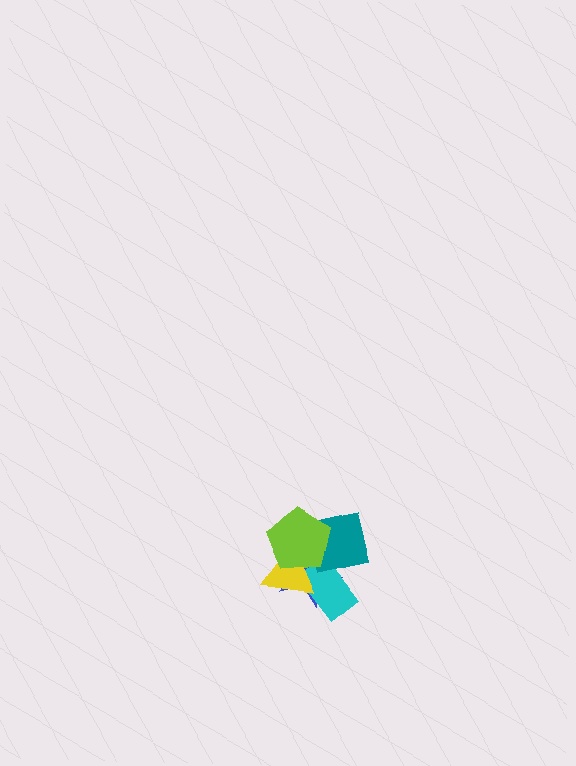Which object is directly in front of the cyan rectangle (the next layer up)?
The yellow triangle is directly in front of the cyan rectangle.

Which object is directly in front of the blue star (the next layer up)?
The cyan rectangle is directly in front of the blue star.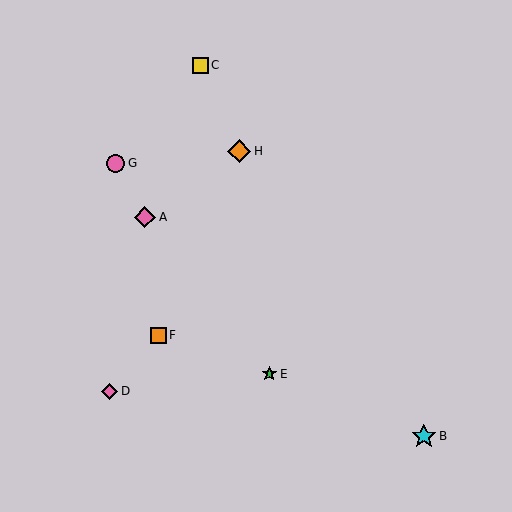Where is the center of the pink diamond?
The center of the pink diamond is at (145, 217).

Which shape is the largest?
The cyan star (labeled B) is the largest.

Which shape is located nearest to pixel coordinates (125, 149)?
The pink circle (labeled G) at (115, 163) is nearest to that location.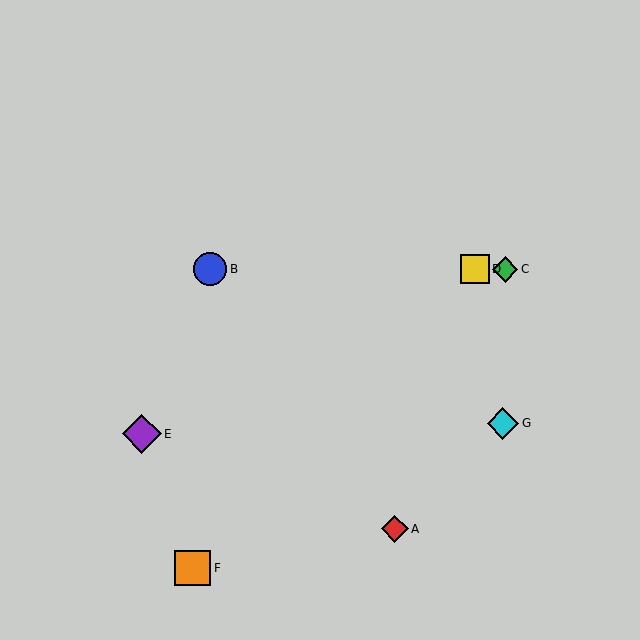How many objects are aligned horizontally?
3 objects (B, C, D) are aligned horizontally.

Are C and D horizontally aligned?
Yes, both are at y≈269.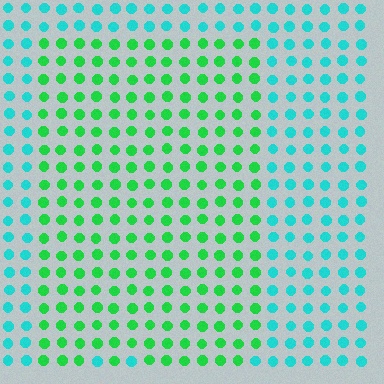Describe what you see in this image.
The image is filled with small cyan elements in a uniform arrangement. A rectangle-shaped region is visible where the elements are tinted to a slightly different hue, forming a subtle color boundary.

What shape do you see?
I see a rectangle.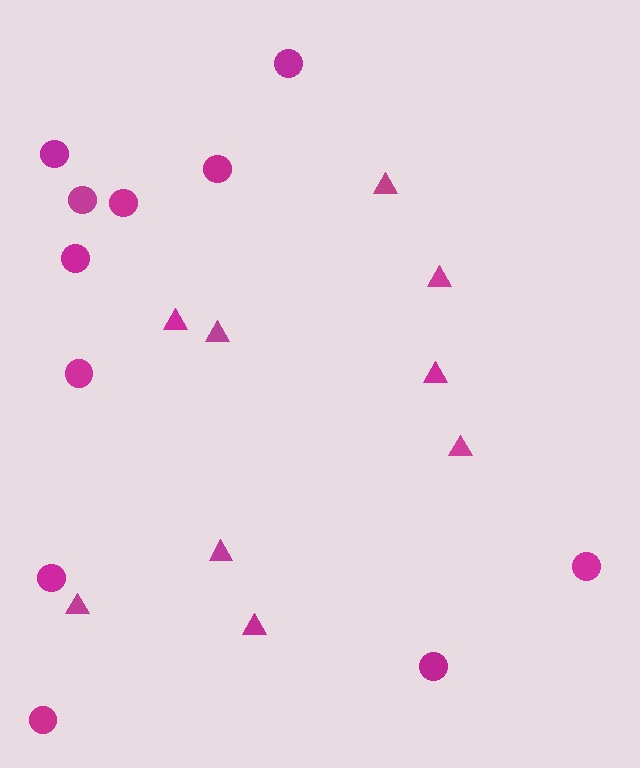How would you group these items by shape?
There are 2 groups: one group of circles (11) and one group of triangles (9).